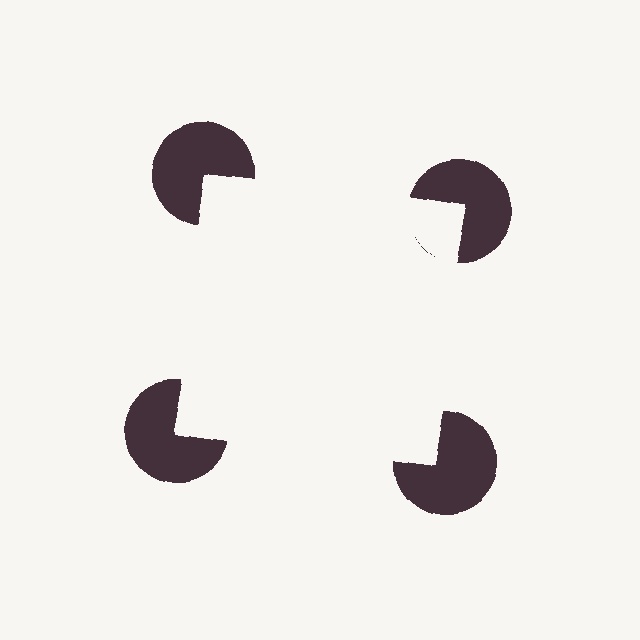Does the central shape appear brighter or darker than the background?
It typically appears slightly brighter than the background, even though no actual brightness change is drawn.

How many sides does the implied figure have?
4 sides.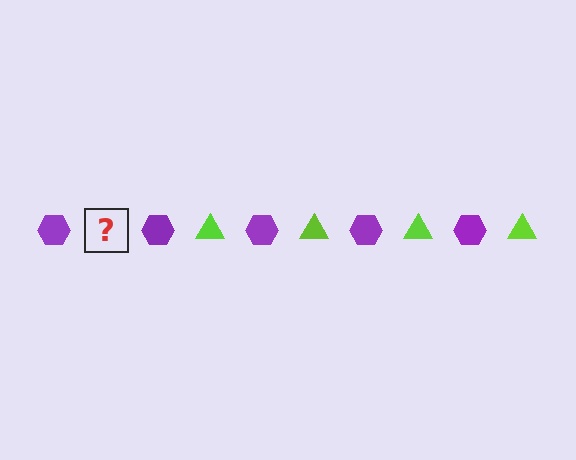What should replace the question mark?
The question mark should be replaced with a lime triangle.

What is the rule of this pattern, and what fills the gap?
The rule is that the pattern alternates between purple hexagon and lime triangle. The gap should be filled with a lime triangle.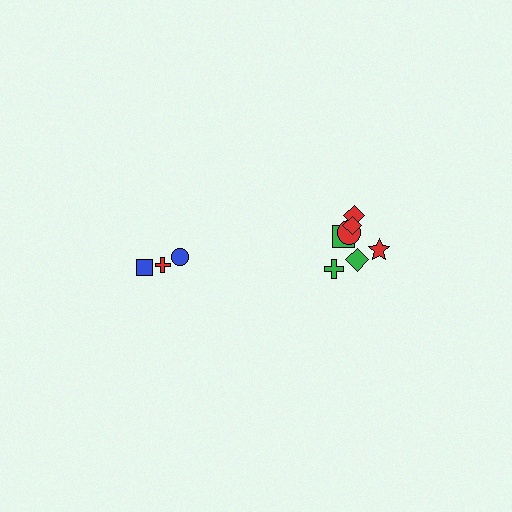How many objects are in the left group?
There are 3 objects.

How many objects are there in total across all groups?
There are 10 objects.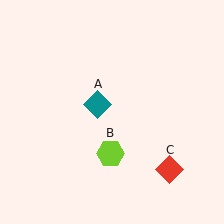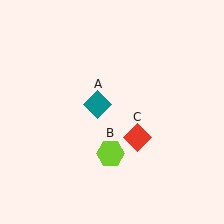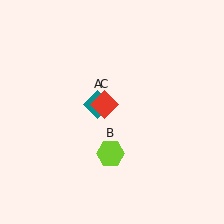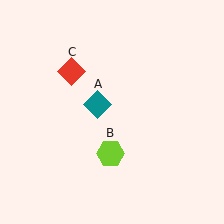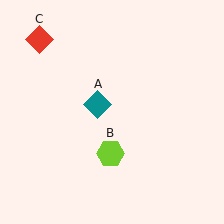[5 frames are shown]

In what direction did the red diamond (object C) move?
The red diamond (object C) moved up and to the left.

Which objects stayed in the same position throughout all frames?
Teal diamond (object A) and lime hexagon (object B) remained stationary.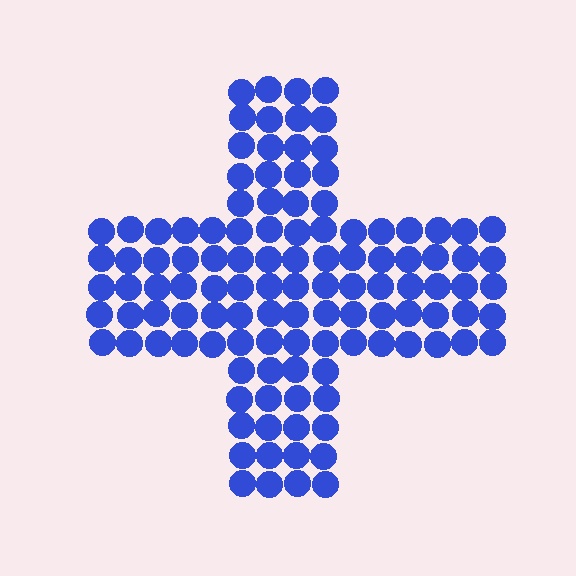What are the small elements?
The small elements are circles.